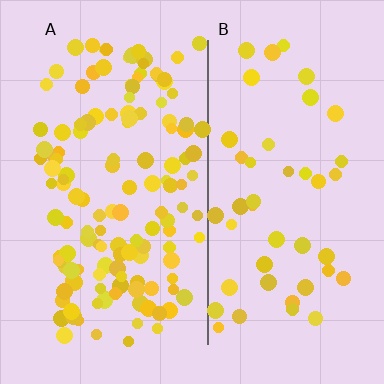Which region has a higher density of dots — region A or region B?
A (the left).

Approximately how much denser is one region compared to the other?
Approximately 3.0× — region A over region B.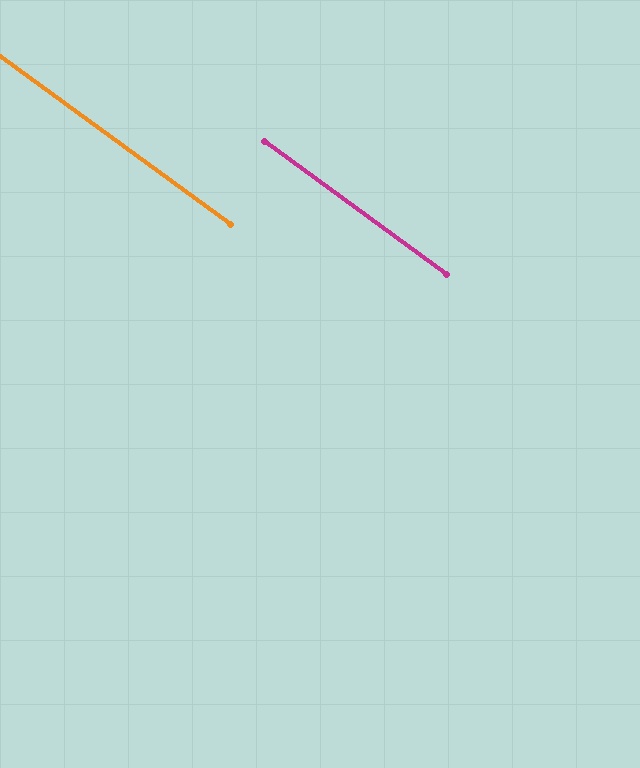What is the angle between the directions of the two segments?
Approximately 0 degrees.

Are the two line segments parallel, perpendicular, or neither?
Parallel — their directions differ by only 0.2°.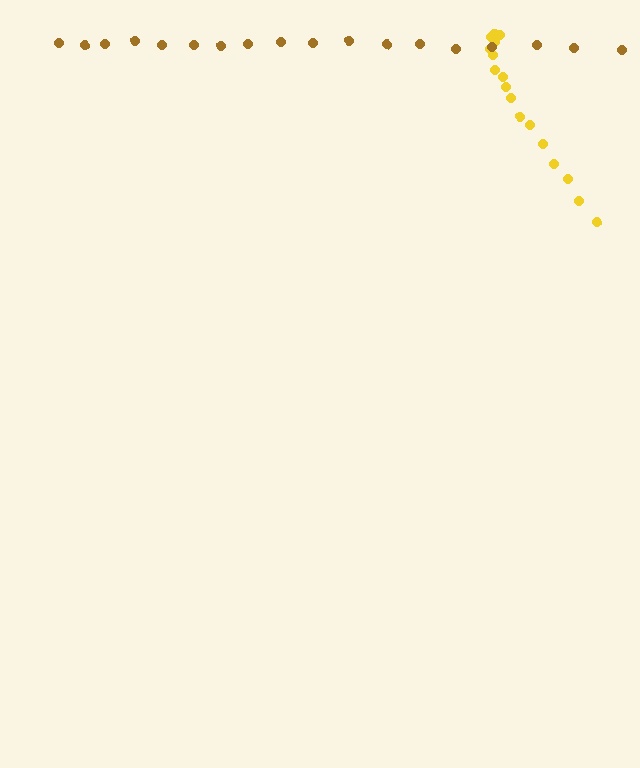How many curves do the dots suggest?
There are 2 distinct paths.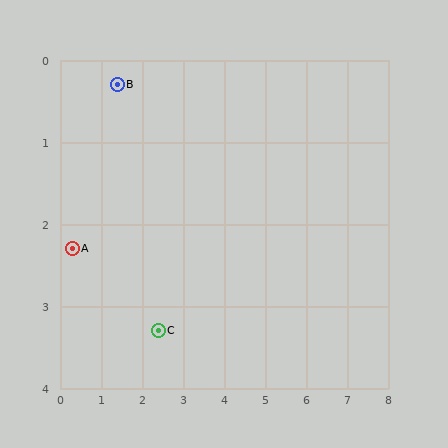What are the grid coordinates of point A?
Point A is at approximately (0.3, 2.3).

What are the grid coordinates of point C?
Point C is at approximately (2.4, 3.3).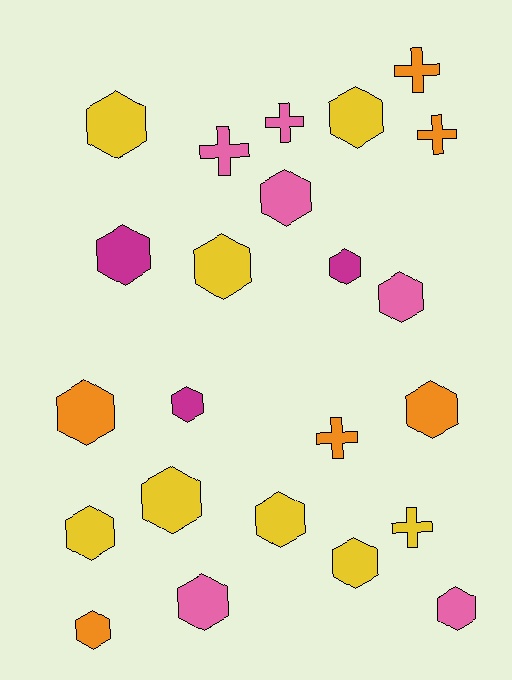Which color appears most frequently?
Yellow, with 8 objects.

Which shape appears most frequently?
Hexagon, with 17 objects.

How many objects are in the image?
There are 23 objects.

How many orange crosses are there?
There are 3 orange crosses.